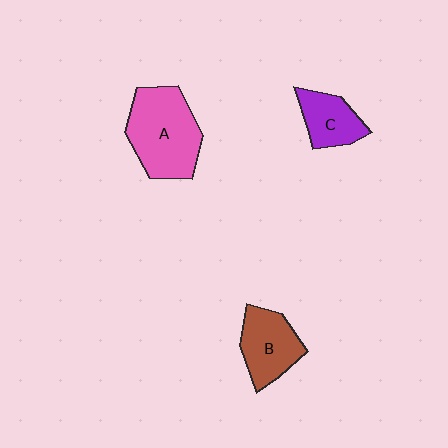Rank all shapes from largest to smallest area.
From largest to smallest: A (pink), B (brown), C (purple).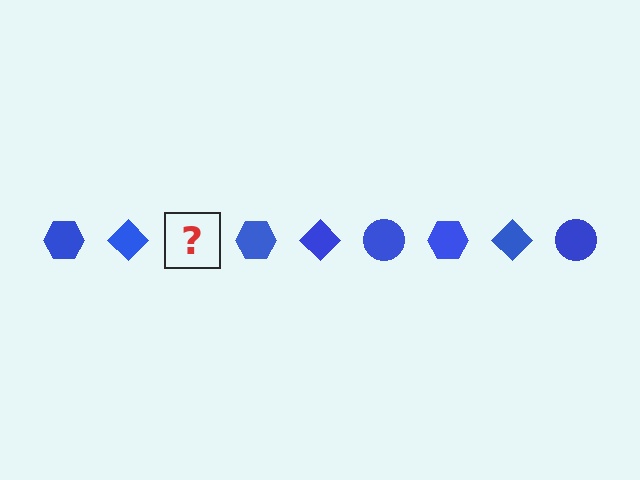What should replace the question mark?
The question mark should be replaced with a blue circle.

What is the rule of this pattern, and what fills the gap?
The rule is that the pattern cycles through hexagon, diamond, circle shapes in blue. The gap should be filled with a blue circle.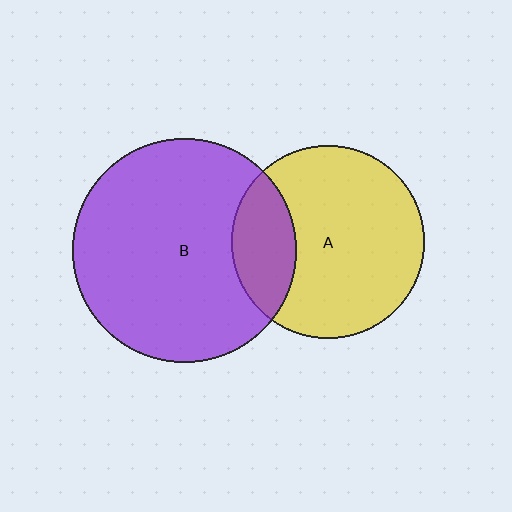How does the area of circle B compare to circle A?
Approximately 1.4 times.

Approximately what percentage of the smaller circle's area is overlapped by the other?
Approximately 25%.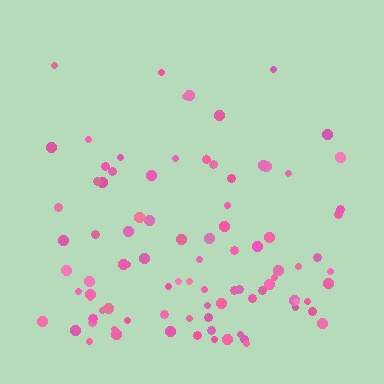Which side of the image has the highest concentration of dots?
The bottom.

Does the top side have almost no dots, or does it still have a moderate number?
Still a moderate number, just noticeably fewer than the bottom.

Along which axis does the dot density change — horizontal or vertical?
Vertical.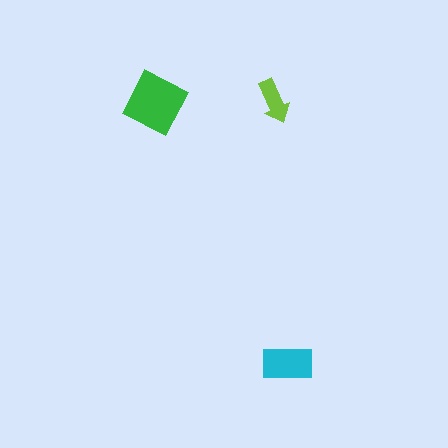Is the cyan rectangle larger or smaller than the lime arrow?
Larger.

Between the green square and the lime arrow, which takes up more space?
The green square.